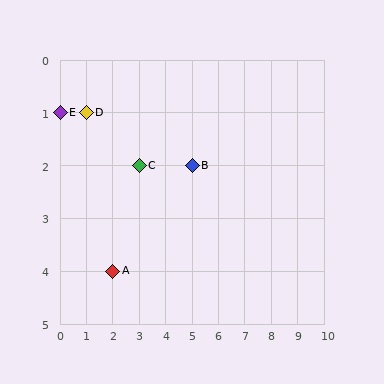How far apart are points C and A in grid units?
Points C and A are 1 column and 2 rows apart (about 2.2 grid units diagonally).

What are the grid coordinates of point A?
Point A is at grid coordinates (2, 4).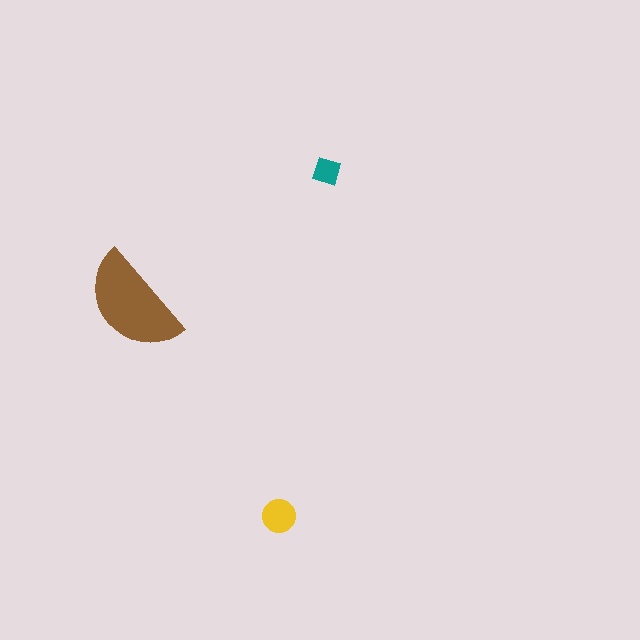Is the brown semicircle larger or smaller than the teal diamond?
Larger.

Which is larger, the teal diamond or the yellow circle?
The yellow circle.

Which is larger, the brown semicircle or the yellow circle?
The brown semicircle.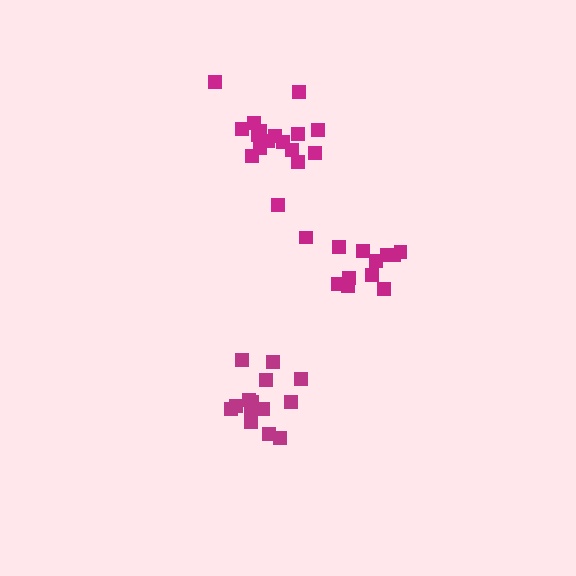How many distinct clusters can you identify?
There are 3 distinct clusters.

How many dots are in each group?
Group 1: 16 dots, Group 2: 17 dots, Group 3: 13 dots (46 total).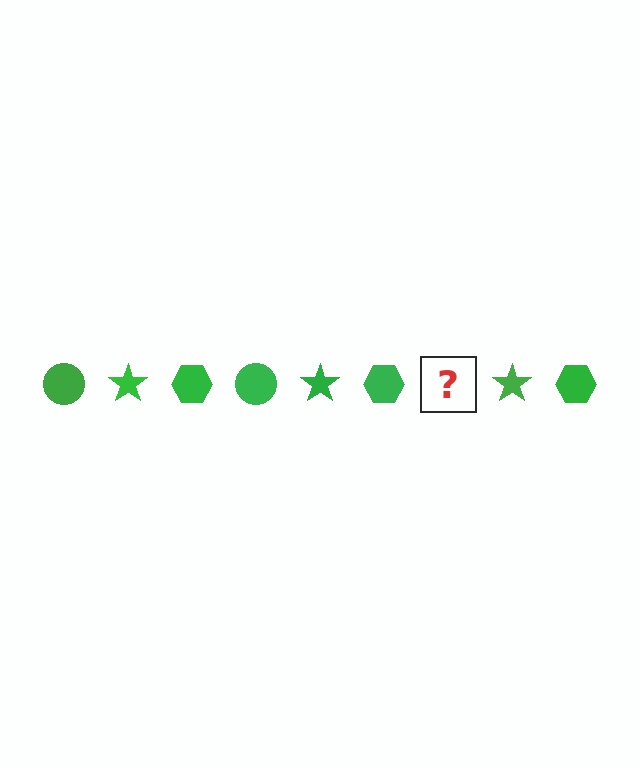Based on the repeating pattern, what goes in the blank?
The blank should be a green circle.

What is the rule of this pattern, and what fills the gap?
The rule is that the pattern cycles through circle, star, hexagon shapes in green. The gap should be filled with a green circle.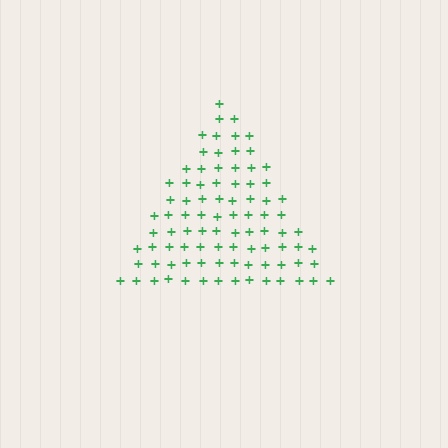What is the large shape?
The large shape is a triangle.